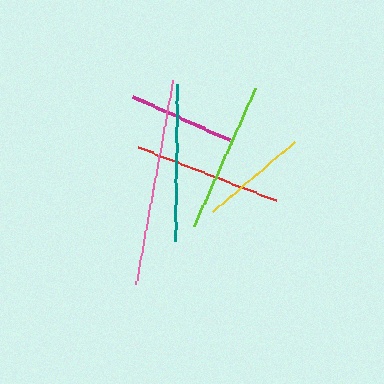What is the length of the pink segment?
The pink segment is approximately 206 pixels long.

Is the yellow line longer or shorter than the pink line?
The pink line is longer than the yellow line.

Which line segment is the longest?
The pink line is the longest at approximately 206 pixels.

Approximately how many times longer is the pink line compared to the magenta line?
The pink line is approximately 1.9 times the length of the magenta line.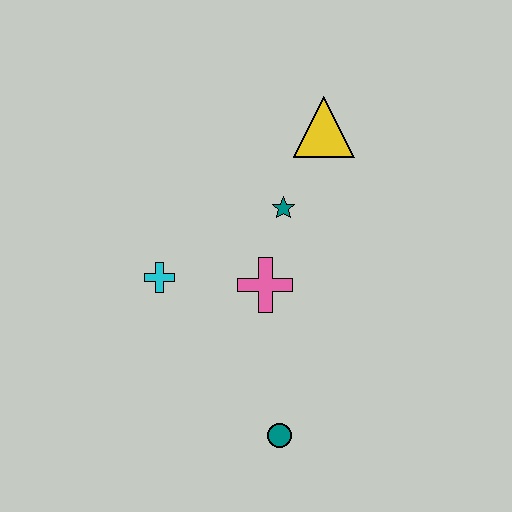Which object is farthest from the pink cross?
The yellow triangle is farthest from the pink cross.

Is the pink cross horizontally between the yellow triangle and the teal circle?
No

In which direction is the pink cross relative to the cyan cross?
The pink cross is to the right of the cyan cross.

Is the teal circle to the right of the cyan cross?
Yes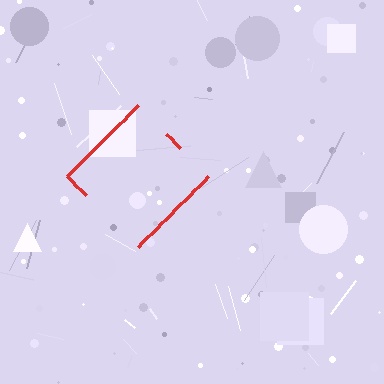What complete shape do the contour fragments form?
The contour fragments form a diamond.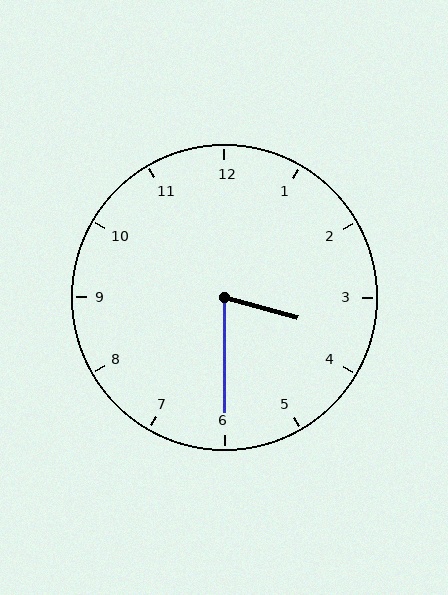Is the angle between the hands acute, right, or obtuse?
It is acute.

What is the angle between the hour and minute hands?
Approximately 75 degrees.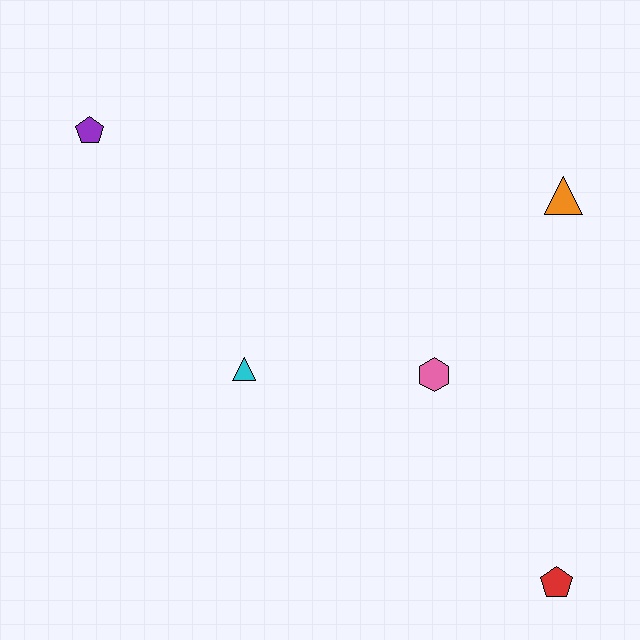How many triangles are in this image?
There are 2 triangles.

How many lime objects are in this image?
There are no lime objects.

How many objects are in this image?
There are 5 objects.